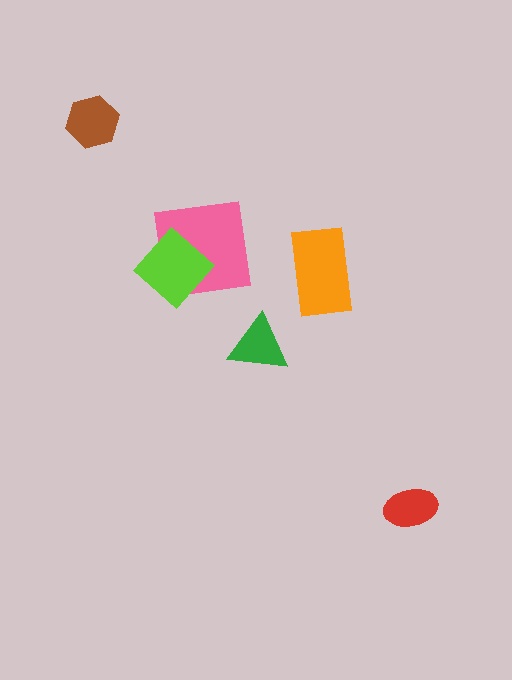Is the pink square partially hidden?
Yes, it is partially covered by another shape.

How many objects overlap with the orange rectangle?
0 objects overlap with the orange rectangle.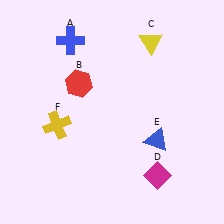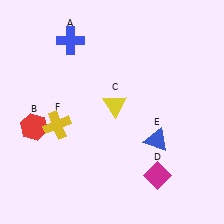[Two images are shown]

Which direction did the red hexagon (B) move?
The red hexagon (B) moved left.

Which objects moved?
The objects that moved are: the red hexagon (B), the yellow triangle (C).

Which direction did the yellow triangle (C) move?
The yellow triangle (C) moved down.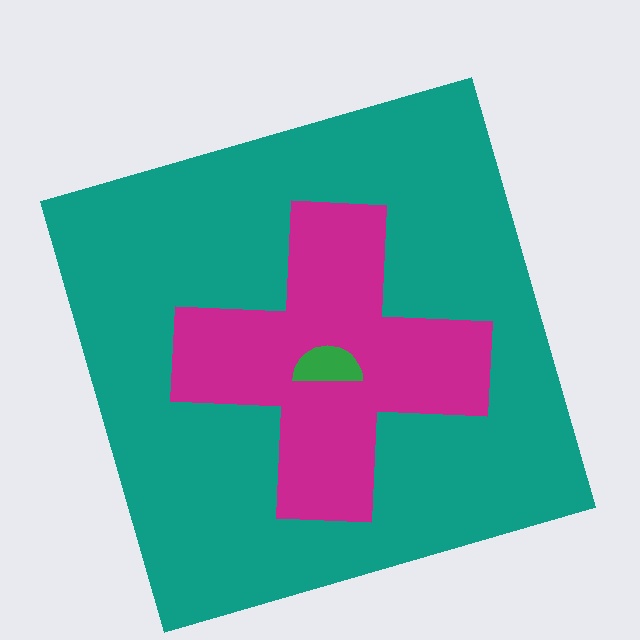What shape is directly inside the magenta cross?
The green semicircle.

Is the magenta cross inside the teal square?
Yes.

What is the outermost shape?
The teal square.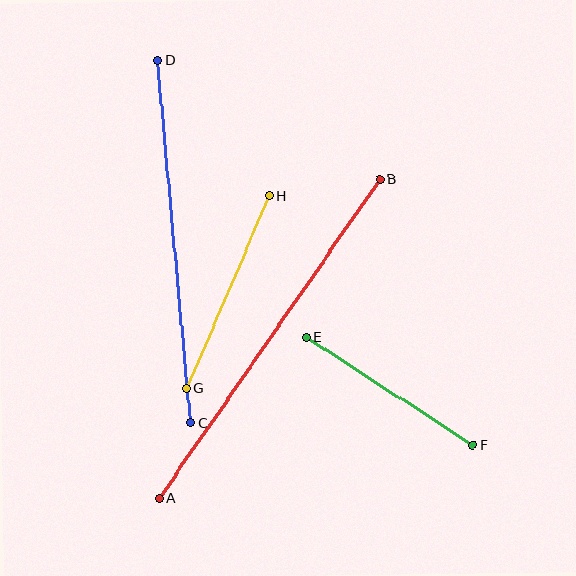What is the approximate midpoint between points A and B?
The midpoint is at approximately (269, 339) pixels.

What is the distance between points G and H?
The distance is approximately 210 pixels.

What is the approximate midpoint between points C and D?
The midpoint is at approximately (174, 242) pixels.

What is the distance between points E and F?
The distance is approximately 199 pixels.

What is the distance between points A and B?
The distance is approximately 388 pixels.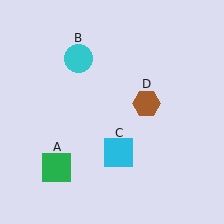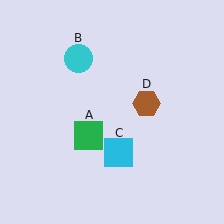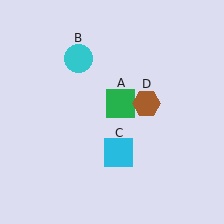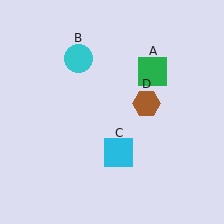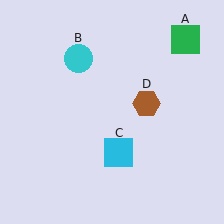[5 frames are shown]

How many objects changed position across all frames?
1 object changed position: green square (object A).